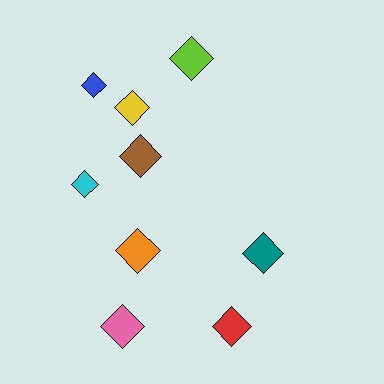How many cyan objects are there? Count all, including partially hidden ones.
There is 1 cyan object.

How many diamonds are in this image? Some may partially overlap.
There are 9 diamonds.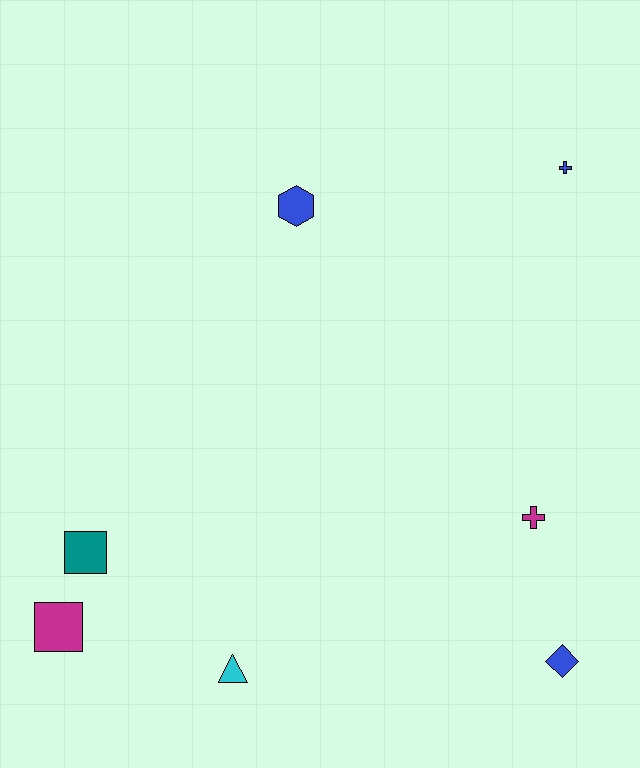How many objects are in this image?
There are 7 objects.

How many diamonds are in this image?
There is 1 diamond.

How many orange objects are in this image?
There are no orange objects.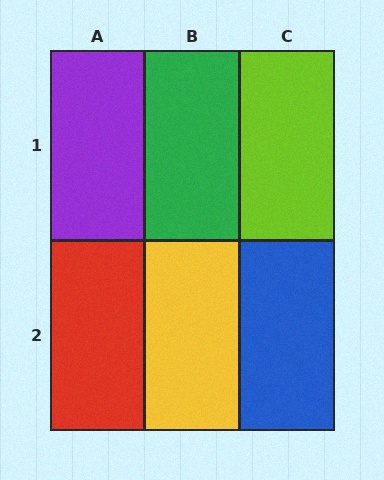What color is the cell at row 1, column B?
Green.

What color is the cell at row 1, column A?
Purple.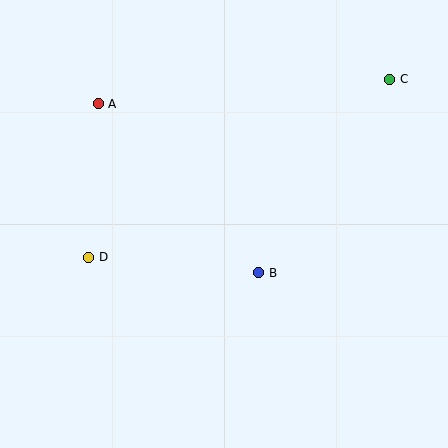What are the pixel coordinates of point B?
Point B is at (259, 273).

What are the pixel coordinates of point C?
Point C is at (390, 79).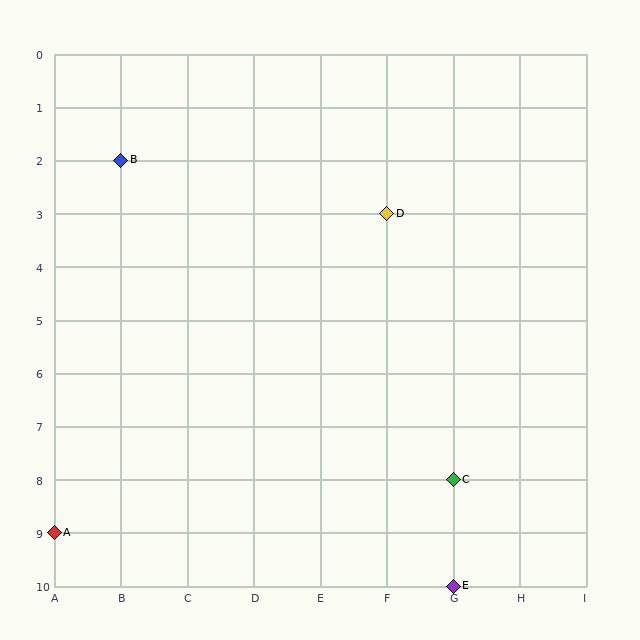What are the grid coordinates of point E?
Point E is at grid coordinates (G, 10).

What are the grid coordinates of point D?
Point D is at grid coordinates (F, 3).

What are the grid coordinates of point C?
Point C is at grid coordinates (G, 8).